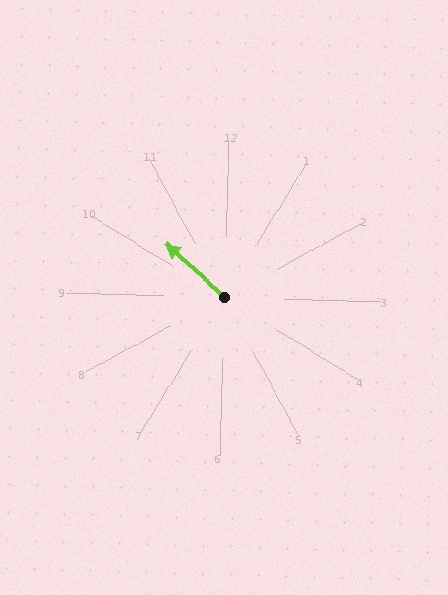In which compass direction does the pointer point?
Northwest.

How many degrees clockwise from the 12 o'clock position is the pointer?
Approximately 311 degrees.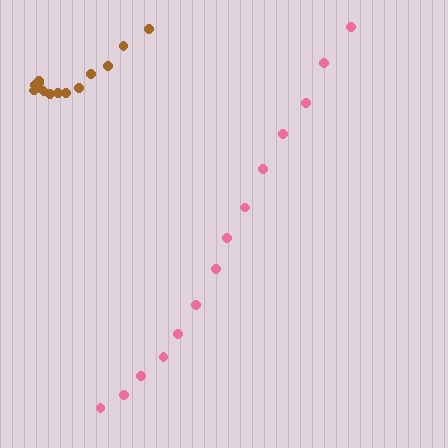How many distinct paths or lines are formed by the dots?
There are 2 distinct paths.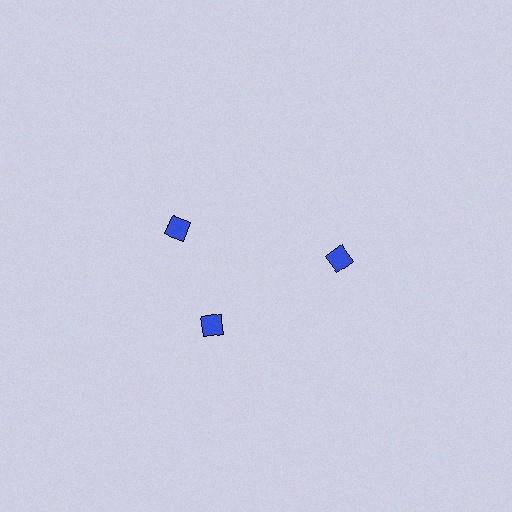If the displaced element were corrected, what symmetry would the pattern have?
It would have 3-fold rotational symmetry — the pattern would map onto itself every 120 degrees.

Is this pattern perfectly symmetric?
No. The 3 blue diamonds are arranged in a ring, but one element near the 11 o'clock position is rotated out of alignment along the ring, breaking the 3-fold rotational symmetry.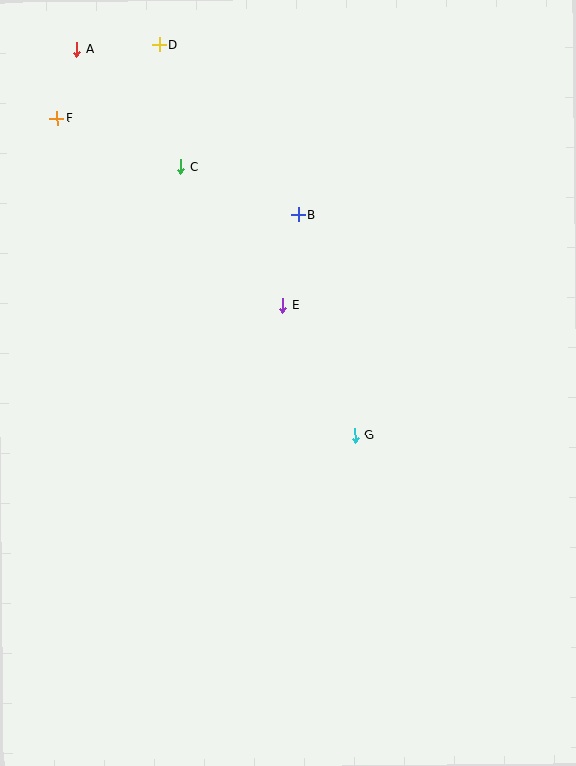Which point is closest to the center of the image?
Point E at (283, 305) is closest to the center.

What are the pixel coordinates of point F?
Point F is at (57, 119).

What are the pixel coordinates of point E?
Point E is at (283, 305).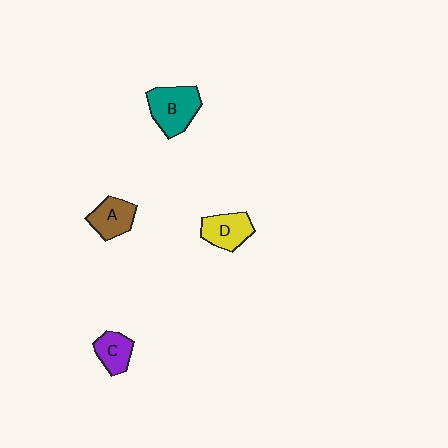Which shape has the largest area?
Shape B (teal).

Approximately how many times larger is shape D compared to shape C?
Approximately 1.2 times.